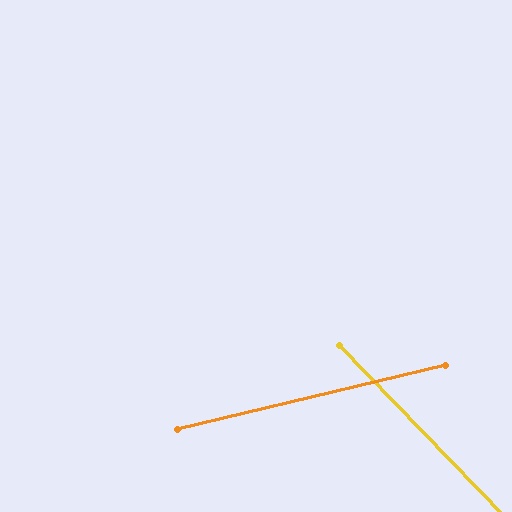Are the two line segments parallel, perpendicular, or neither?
Neither parallel nor perpendicular — they differ by about 59°.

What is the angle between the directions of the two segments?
Approximately 59 degrees.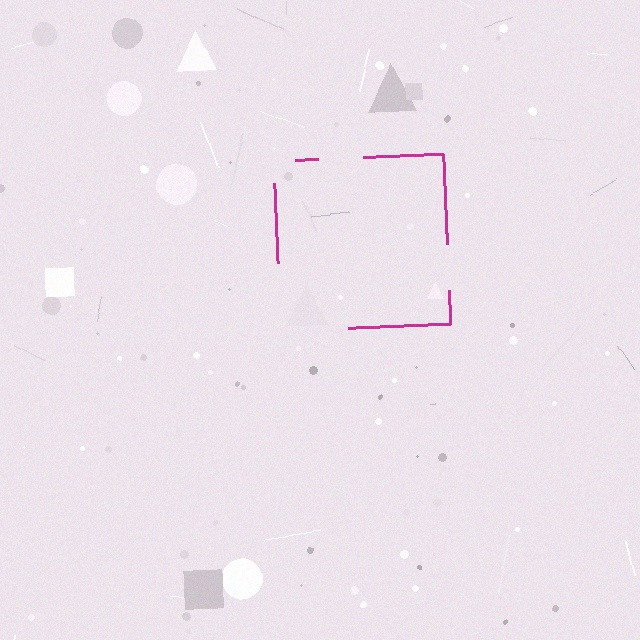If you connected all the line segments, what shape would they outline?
They would outline a square.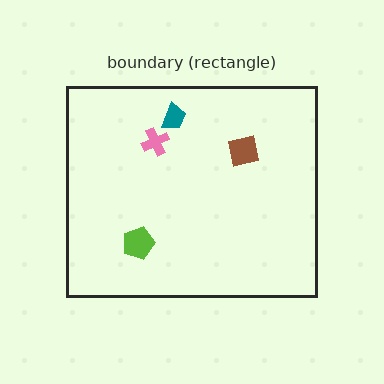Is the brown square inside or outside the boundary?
Inside.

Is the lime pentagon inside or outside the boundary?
Inside.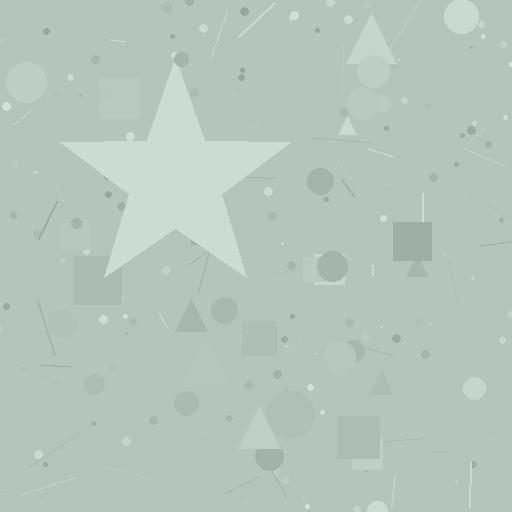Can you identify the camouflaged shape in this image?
The camouflaged shape is a star.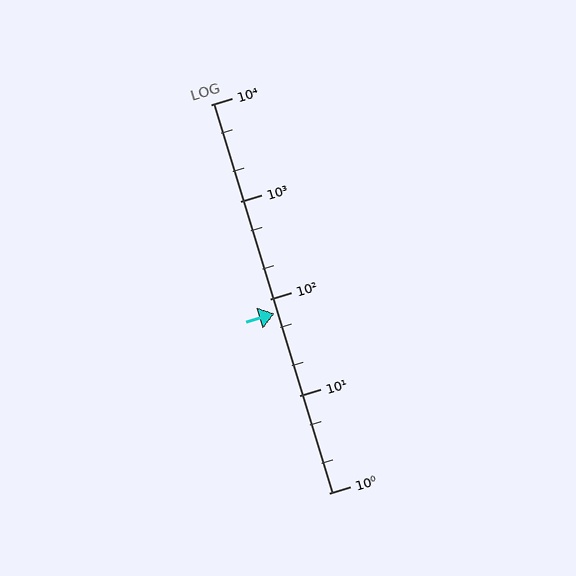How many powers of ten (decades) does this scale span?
The scale spans 4 decades, from 1 to 10000.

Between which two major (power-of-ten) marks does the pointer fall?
The pointer is between 10 and 100.